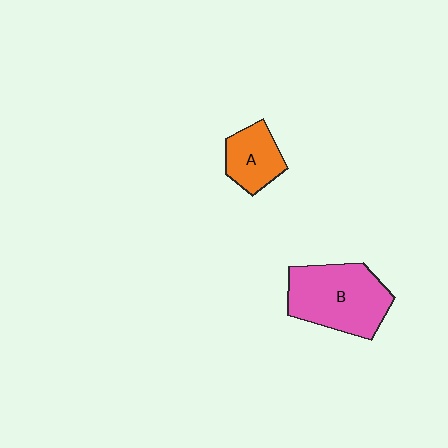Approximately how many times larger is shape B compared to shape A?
Approximately 2.0 times.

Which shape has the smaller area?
Shape A (orange).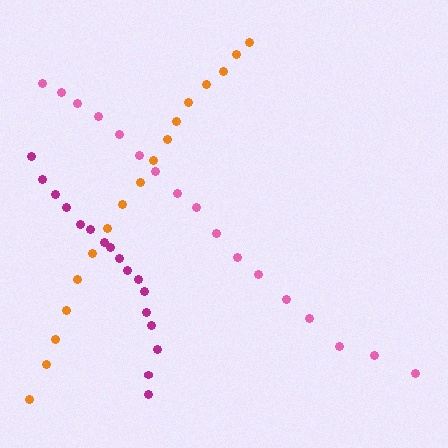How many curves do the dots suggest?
There are 3 distinct paths.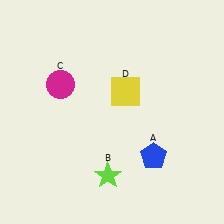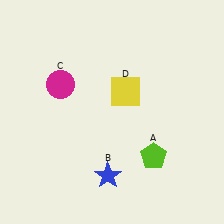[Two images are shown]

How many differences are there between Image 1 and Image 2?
There are 2 differences between the two images.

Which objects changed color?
A changed from blue to lime. B changed from lime to blue.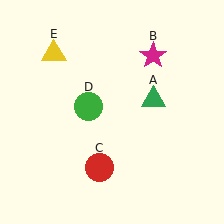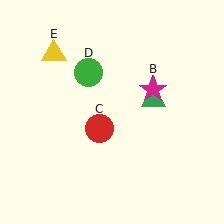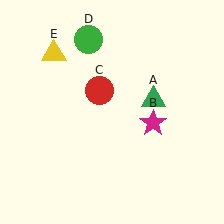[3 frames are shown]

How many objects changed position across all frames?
3 objects changed position: magenta star (object B), red circle (object C), green circle (object D).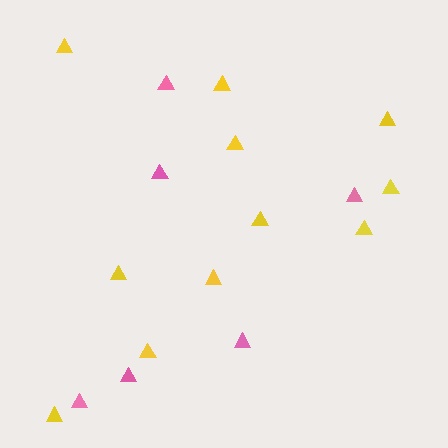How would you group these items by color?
There are 2 groups: one group of yellow triangles (11) and one group of pink triangles (6).